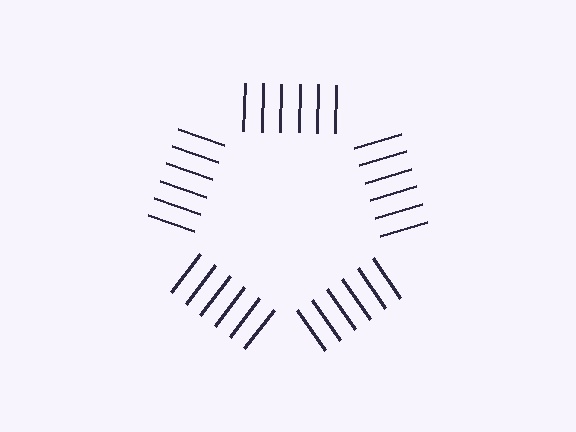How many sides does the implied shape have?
5 sides — the line-ends trace a pentagon.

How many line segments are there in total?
30 — 6 along each of the 5 edges.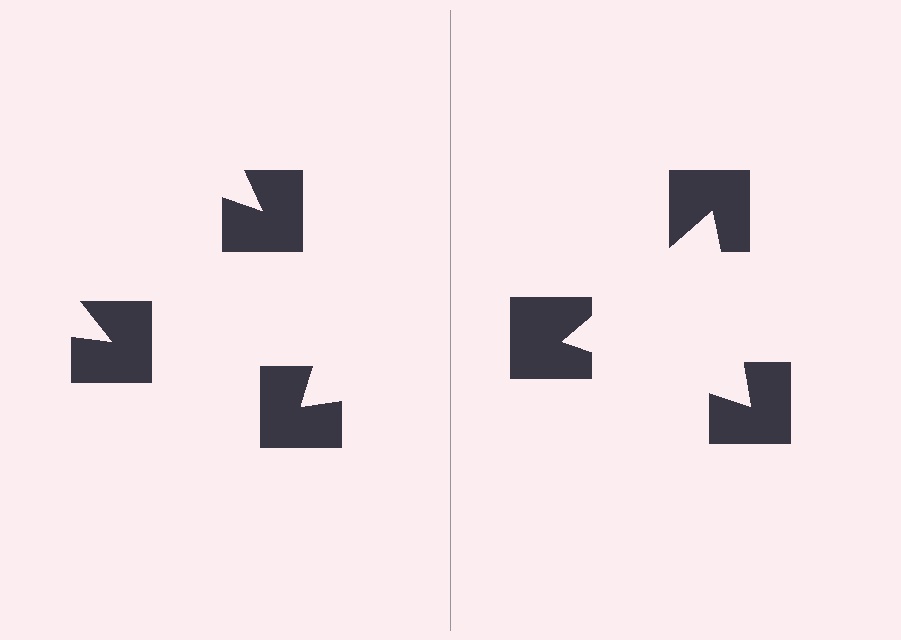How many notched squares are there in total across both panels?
6 — 3 on each side.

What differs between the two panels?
The notched squares are positioned identically on both sides; only the wedge orientations differ. On the right they align to a triangle; on the left they are misaligned.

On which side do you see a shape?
An illusory triangle appears on the right side. On the left side the wedge cuts are rotated, so no coherent shape forms.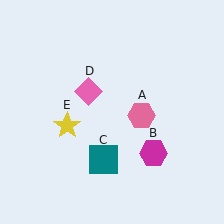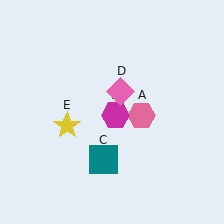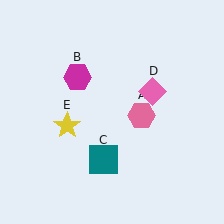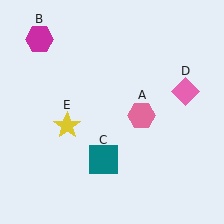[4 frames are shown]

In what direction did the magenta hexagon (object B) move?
The magenta hexagon (object B) moved up and to the left.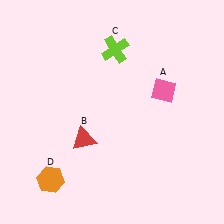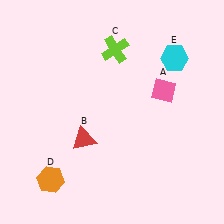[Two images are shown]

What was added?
A cyan hexagon (E) was added in Image 2.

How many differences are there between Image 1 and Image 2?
There is 1 difference between the two images.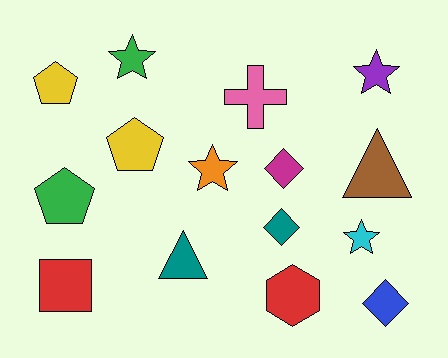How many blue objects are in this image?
There is 1 blue object.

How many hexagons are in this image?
There is 1 hexagon.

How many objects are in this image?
There are 15 objects.